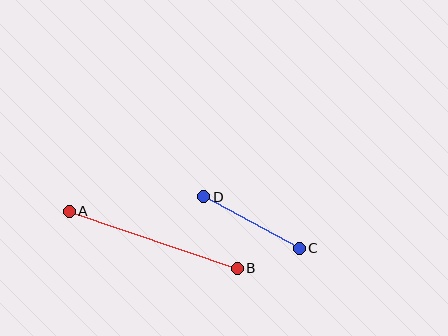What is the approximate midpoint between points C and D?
The midpoint is at approximately (252, 222) pixels.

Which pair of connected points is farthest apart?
Points A and B are farthest apart.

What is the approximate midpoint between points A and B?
The midpoint is at approximately (153, 240) pixels.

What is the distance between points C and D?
The distance is approximately 108 pixels.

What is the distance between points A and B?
The distance is approximately 178 pixels.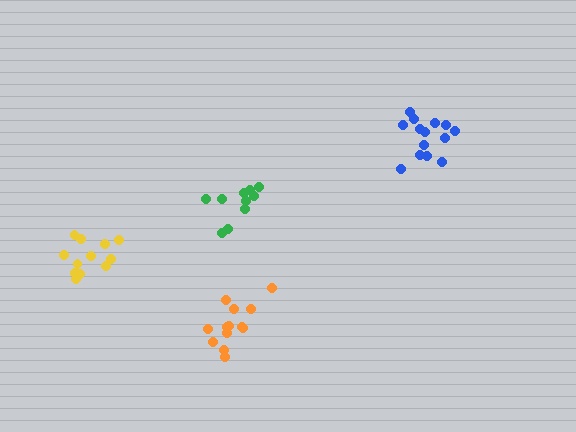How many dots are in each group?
Group 1: 12 dots, Group 2: 14 dots, Group 3: 10 dots, Group 4: 13 dots (49 total).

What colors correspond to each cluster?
The clusters are colored: yellow, blue, green, orange.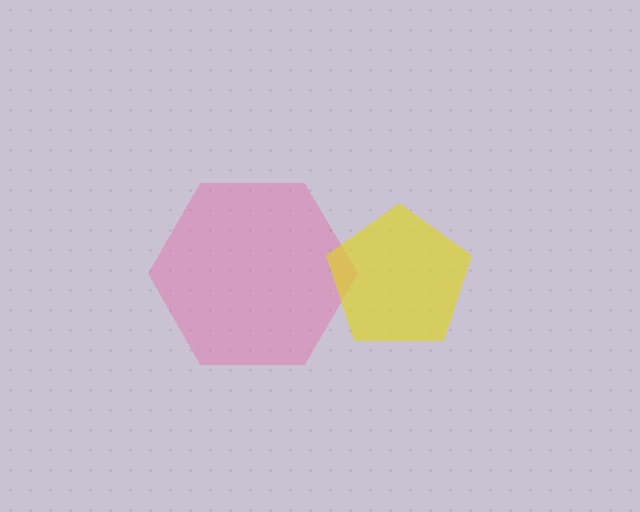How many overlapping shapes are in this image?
There are 2 overlapping shapes in the image.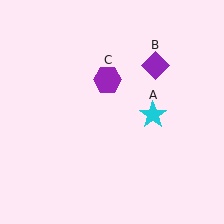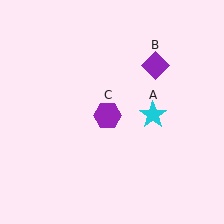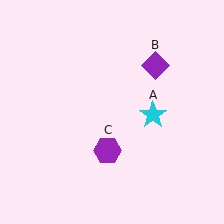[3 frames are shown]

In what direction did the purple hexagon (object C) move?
The purple hexagon (object C) moved down.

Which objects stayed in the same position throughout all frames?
Cyan star (object A) and purple diamond (object B) remained stationary.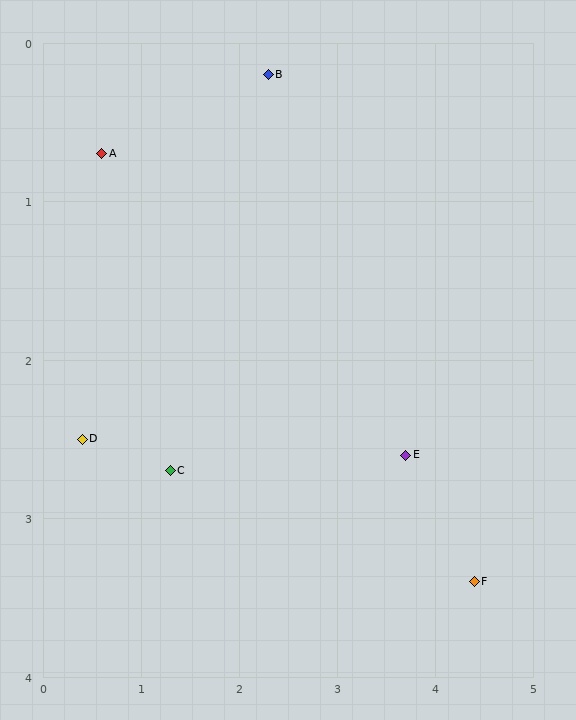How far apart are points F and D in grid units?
Points F and D are about 4.1 grid units apart.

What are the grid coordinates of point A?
Point A is at approximately (0.6, 0.7).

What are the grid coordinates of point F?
Point F is at approximately (4.4, 3.4).